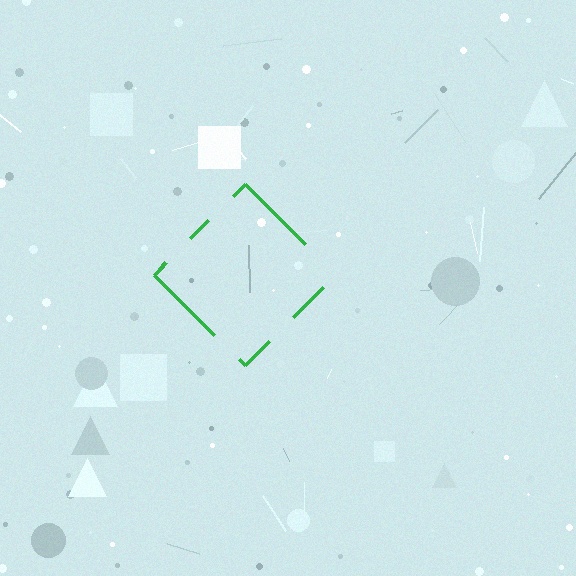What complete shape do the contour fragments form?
The contour fragments form a diamond.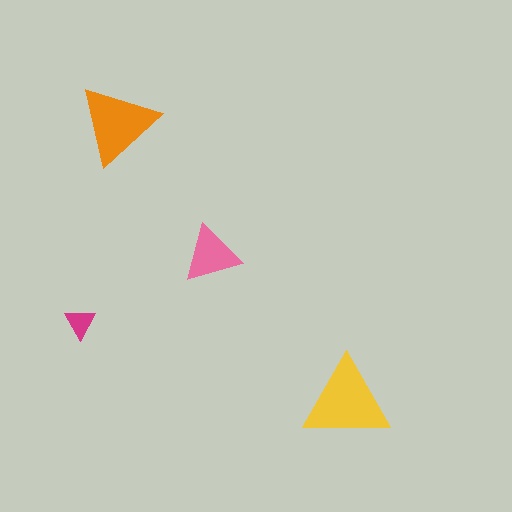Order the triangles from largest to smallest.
the yellow one, the orange one, the pink one, the magenta one.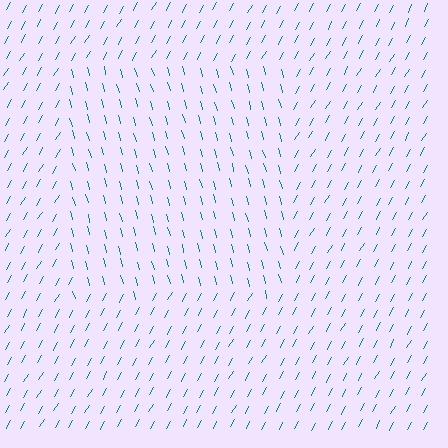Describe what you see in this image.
The image is filled with small teal line segments. A rectangle region in the image has lines oriented differently from the surrounding lines, creating a visible texture boundary.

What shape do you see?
I see a rectangle.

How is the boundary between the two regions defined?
The boundary is defined purely by a change in line orientation (approximately 45 degrees difference). All lines are the same color and thickness.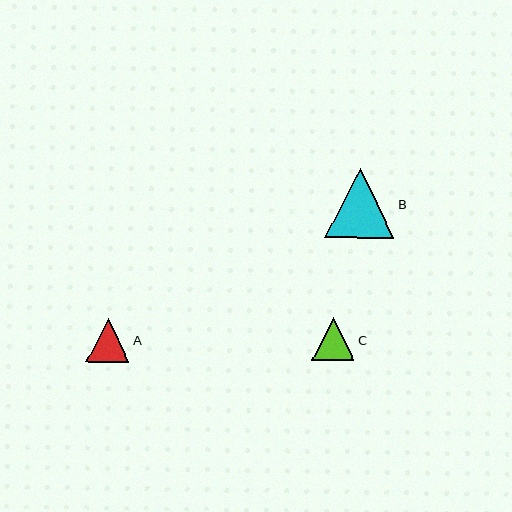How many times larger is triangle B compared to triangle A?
Triangle B is approximately 1.6 times the size of triangle A.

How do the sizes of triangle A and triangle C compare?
Triangle A and triangle C are approximately the same size.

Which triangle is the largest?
Triangle B is the largest with a size of approximately 70 pixels.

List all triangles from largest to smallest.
From largest to smallest: B, A, C.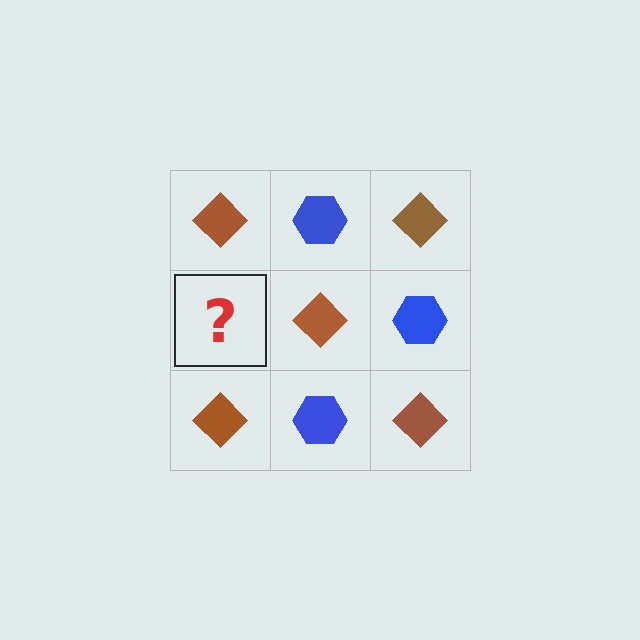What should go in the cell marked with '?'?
The missing cell should contain a blue hexagon.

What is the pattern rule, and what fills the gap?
The rule is that it alternates brown diamond and blue hexagon in a checkerboard pattern. The gap should be filled with a blue hexagon.